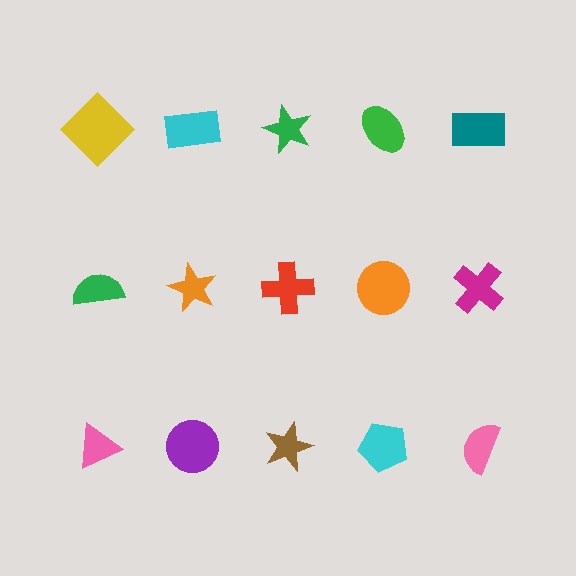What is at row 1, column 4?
A green ellipse.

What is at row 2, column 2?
An orange star.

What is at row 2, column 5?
A magenta cross.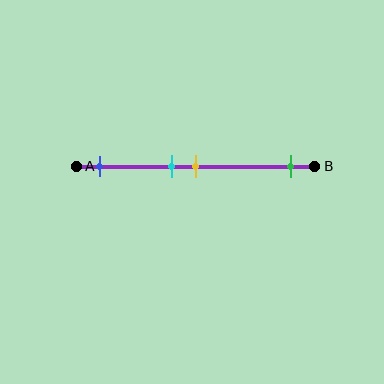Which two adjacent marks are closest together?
The cyan and yellow marks are the closest adjacent pair.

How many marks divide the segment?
There are 4 marks dividing the segment.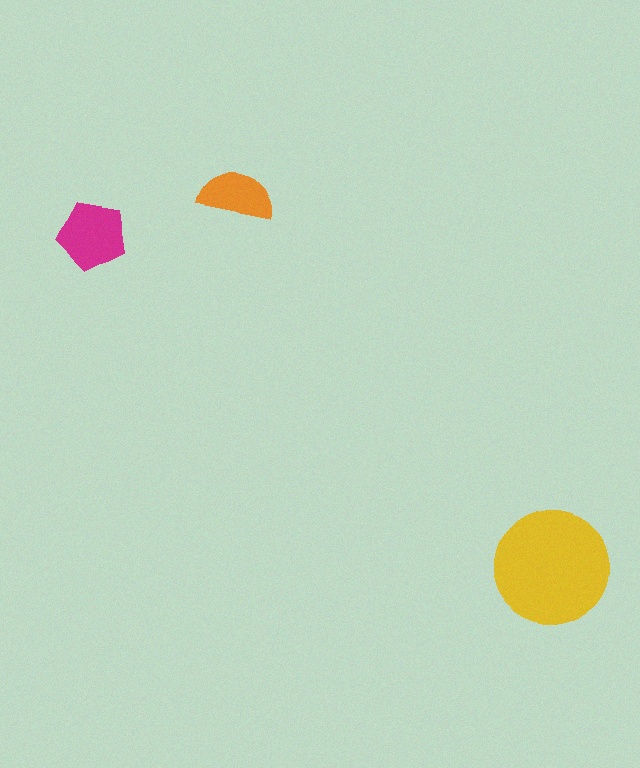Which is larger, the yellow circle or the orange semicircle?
The yellow circle.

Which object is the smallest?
The orange semicircle.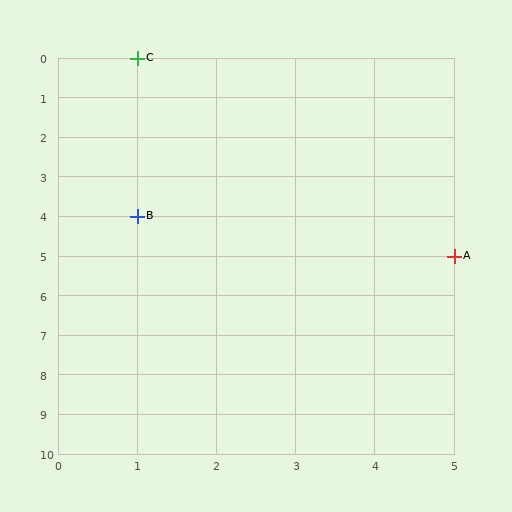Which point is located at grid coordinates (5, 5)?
Point A is at (5, 5).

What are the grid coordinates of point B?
Point B is at grid coordinates (1, 4).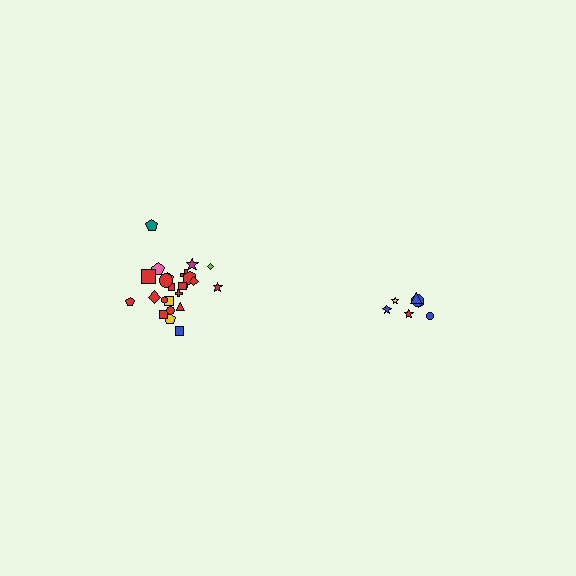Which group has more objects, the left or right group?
The left group.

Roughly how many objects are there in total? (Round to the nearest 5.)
Roughly 30 objects in total.